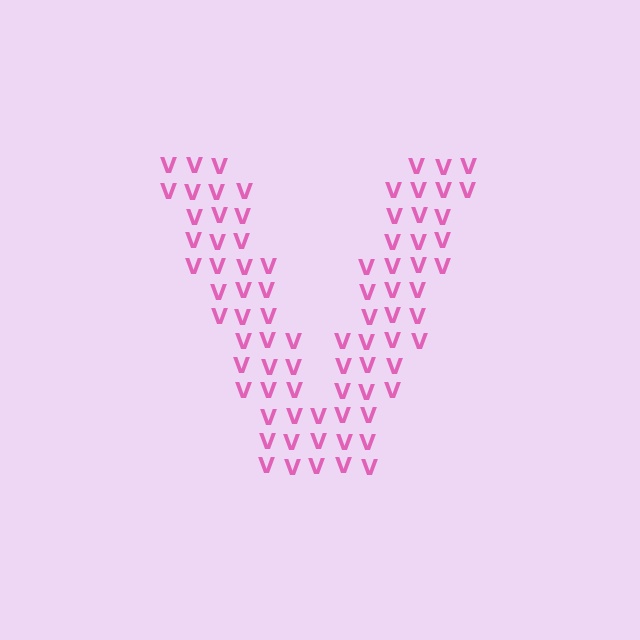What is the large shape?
The large shape is the letter V.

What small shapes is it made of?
It is made of small letter V's.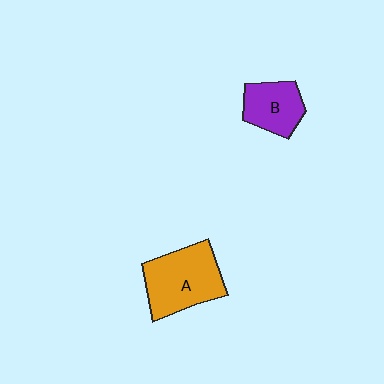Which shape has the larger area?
Shape A (orange).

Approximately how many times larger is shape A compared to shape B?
Approximately 1.6 times.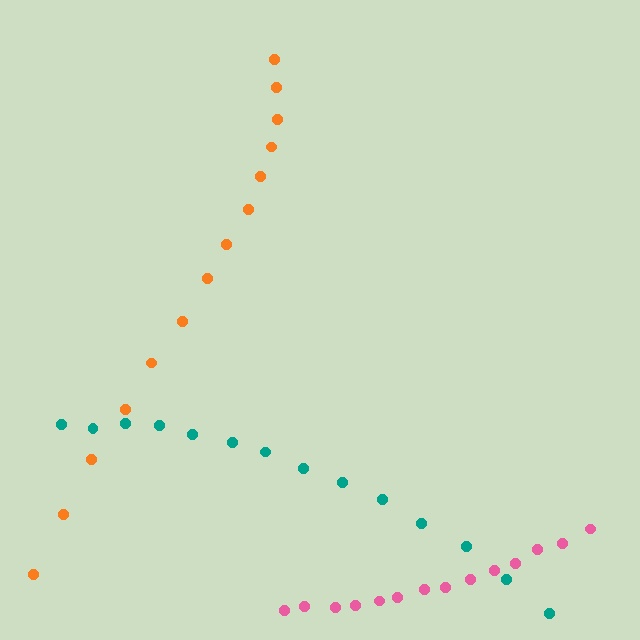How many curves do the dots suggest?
There are 3 distinct paths.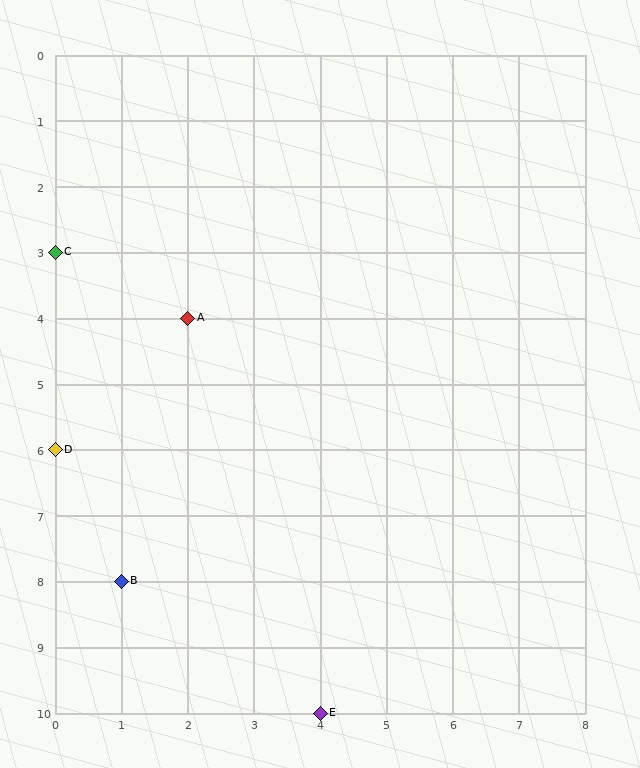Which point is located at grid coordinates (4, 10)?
Point E is at (4, 10).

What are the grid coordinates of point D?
Point D is at grid coordinates (0, 6).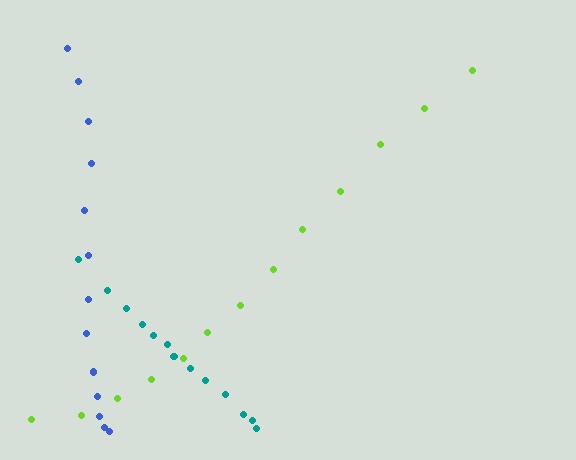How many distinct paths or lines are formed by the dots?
There are 3 distinct paths.